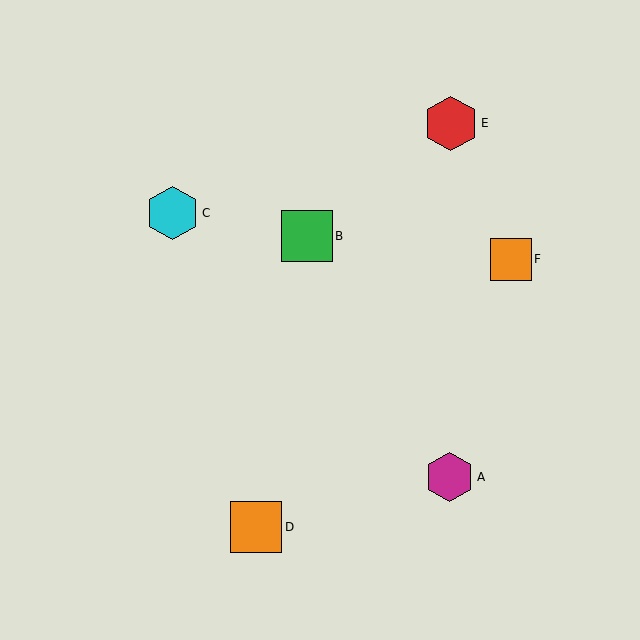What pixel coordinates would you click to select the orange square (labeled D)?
Click at (256, 527) to select the orange square D.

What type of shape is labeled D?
Shape D is an orange square.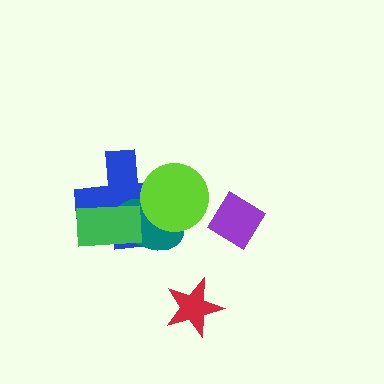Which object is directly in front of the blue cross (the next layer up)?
The teal ellipse is directly in front of the blue cross.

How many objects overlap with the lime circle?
2 objects overlap with the lime circle.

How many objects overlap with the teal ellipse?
3 objects overlap with the teal ellipse.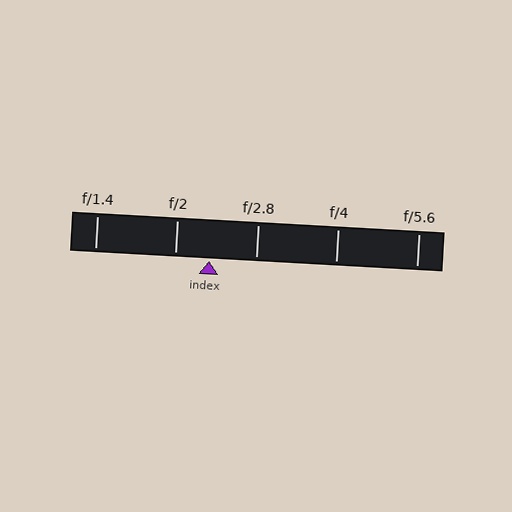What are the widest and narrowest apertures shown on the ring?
The widest aperture shown is f/1.4 and the narrowest is f/5.6.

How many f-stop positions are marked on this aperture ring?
There are 5 f-stop positions marked.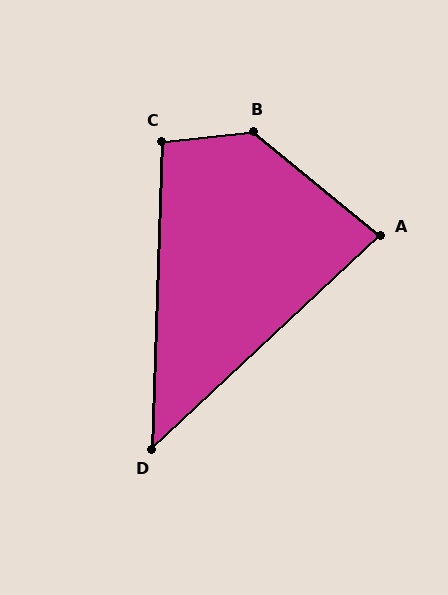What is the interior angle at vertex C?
Approximately 98 degrees (obtuse).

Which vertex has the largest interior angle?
B, at approximately 135 degrees.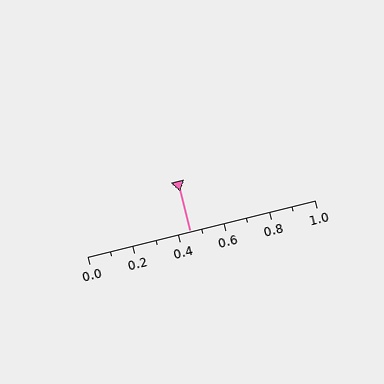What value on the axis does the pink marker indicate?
The marker indicates approximately 0.45.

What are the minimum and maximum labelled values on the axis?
The axis runs from 0.0 to 1.0.